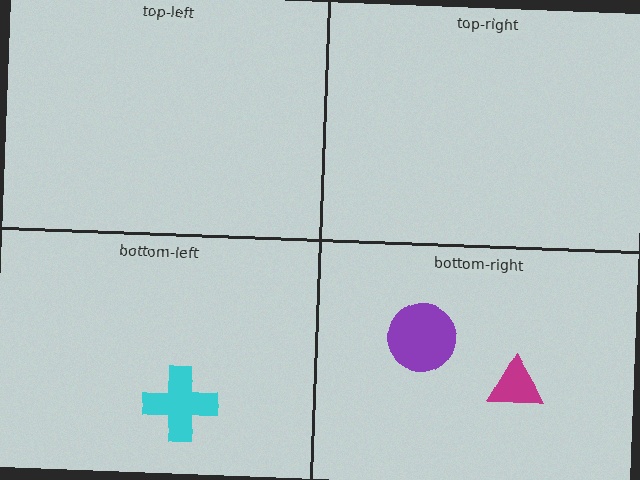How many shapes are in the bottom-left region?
1.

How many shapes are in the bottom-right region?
2.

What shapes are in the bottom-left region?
The cyan cross.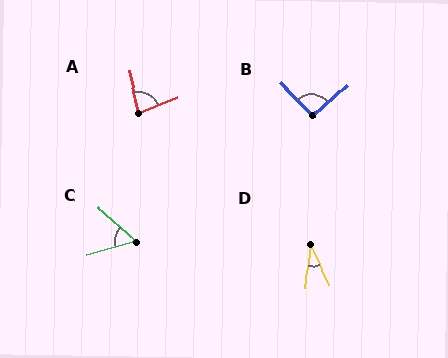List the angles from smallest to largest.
D (31°), C (57°), A (81°), B (93°).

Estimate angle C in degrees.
Approximately 57 degrees.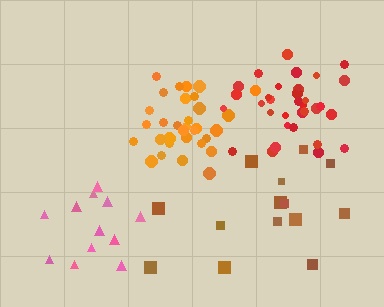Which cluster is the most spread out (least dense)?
Brown.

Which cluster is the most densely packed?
Orange.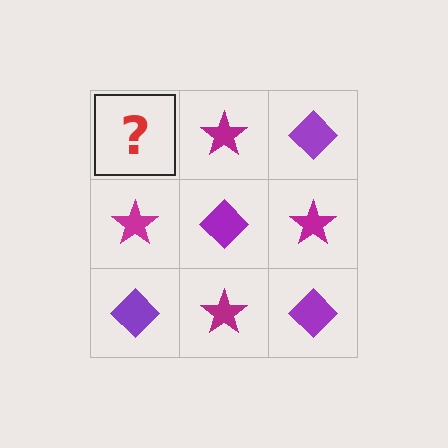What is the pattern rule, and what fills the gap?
The rule is that it alternates purple diamond and magenta star in a checkerboard pattern. The gap should be filled with a purple diamond.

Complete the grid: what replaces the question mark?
The question mark should be replaced with a purple diamond.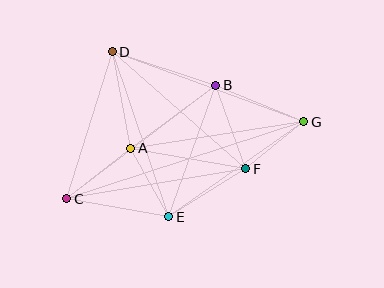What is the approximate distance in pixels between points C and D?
The distance between C and D is approximately 154 pixels.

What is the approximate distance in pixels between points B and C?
The distance between B and C is approximately 187 pixels.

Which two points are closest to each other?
Points F and G are closest to each other.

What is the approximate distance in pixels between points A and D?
The distance between A and D is approximately 98 pixels.